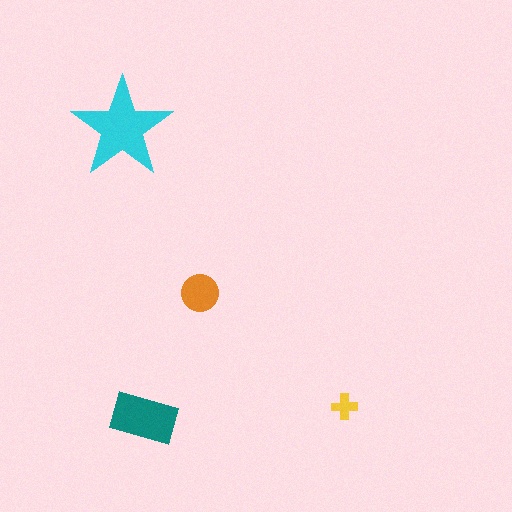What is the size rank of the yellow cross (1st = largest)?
4th.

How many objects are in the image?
There are 4 objects in the image.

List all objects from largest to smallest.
The cyan star, the teal rectangle, the orange circle, the yellow cross.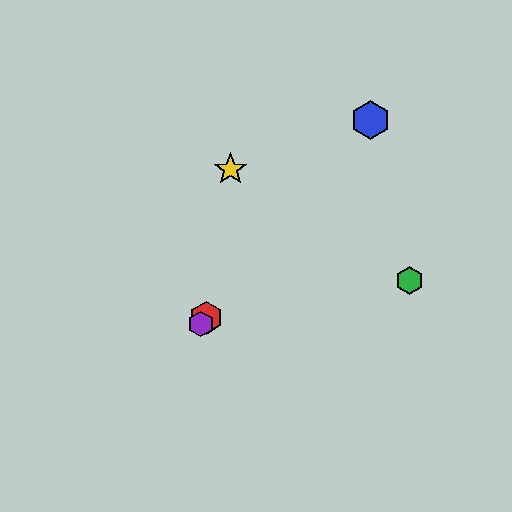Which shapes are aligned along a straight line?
The red hexagon, the blue hexagon, the purple hexagon are aligned along a straight line.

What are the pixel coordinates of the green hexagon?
The green hexagon is at (410, 281).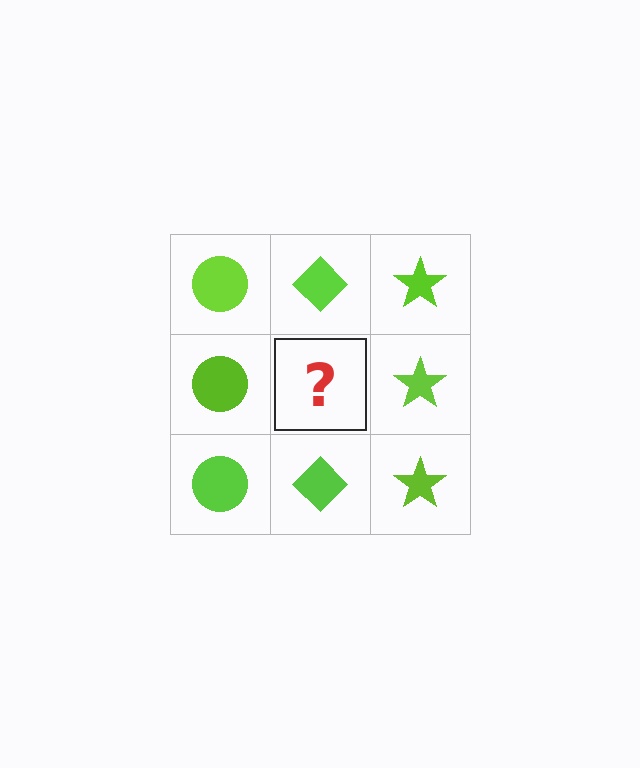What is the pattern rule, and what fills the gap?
The rule is that each column has a consistent shape. The gap should be filled with a lime diamond.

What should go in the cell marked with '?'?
The missing cell should contain a lime diamond.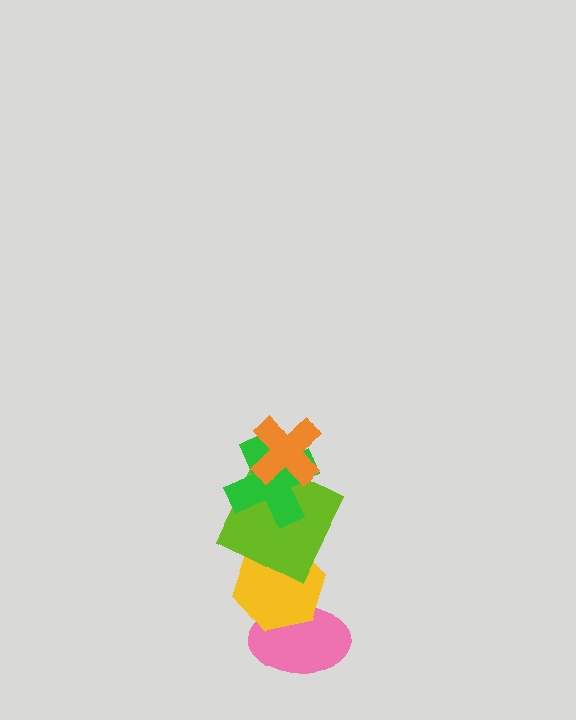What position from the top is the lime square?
The lime square is 3rd from the top.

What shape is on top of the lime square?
The green cross is on top of the lime square.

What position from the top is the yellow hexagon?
The yellow hexagon is 4th from the top.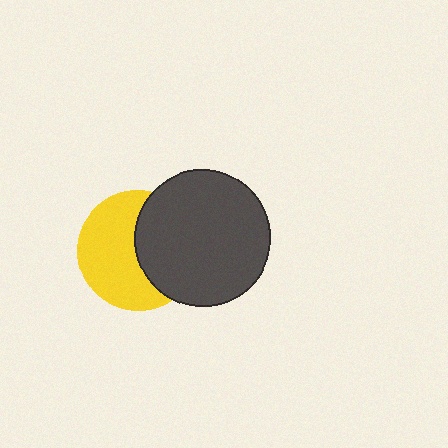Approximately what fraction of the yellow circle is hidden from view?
Roughly 43% of the yellow circle is hidden behind the dark gray circle.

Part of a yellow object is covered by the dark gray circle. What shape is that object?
It is a circle.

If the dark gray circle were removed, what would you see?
You would see the complete yellow circle.